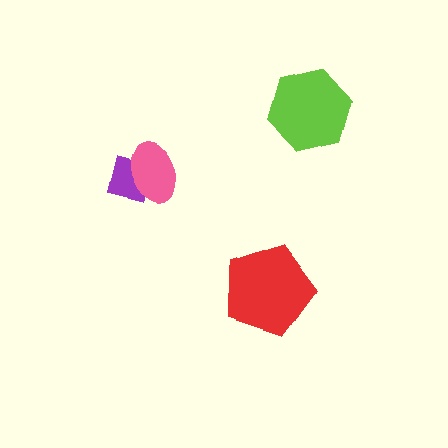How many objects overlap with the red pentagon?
0 objects overlap with the red pentagon.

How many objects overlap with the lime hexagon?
0 objects overlap with the lime hexagon.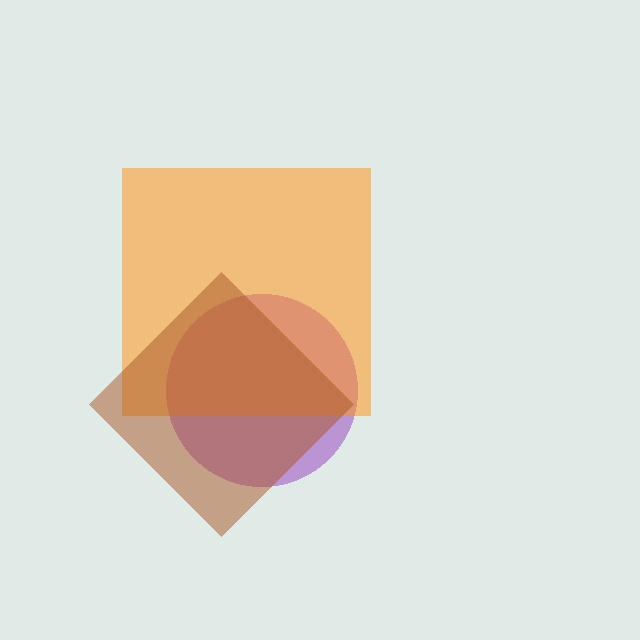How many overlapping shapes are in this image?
There are 3 overlapping shapes in the image.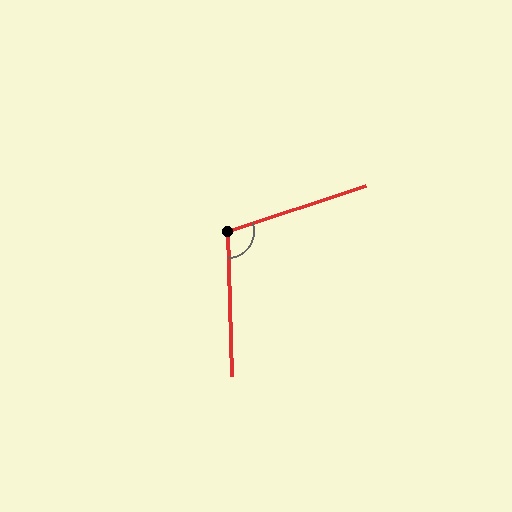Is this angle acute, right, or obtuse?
It is obtuse.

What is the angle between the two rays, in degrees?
Approximately 107 degrees.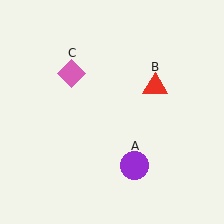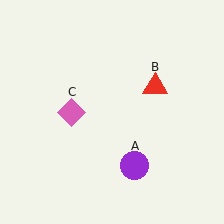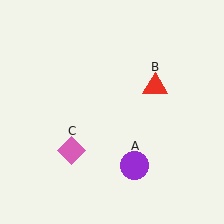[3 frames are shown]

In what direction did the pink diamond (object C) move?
The pink diamond (object C) moved down.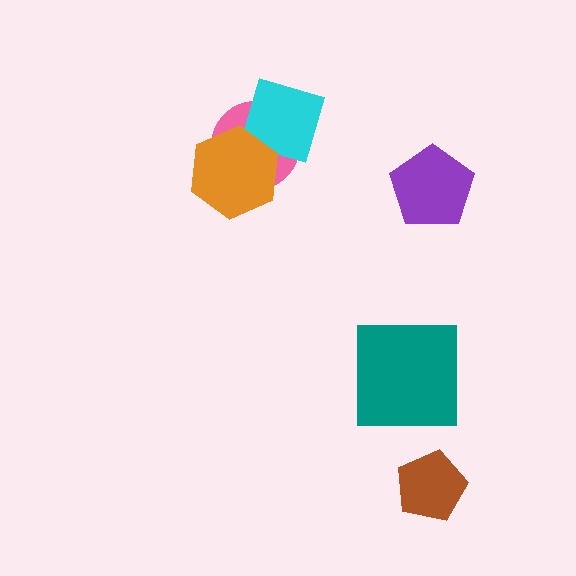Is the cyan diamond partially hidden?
Yes, it is partially covered by another shape.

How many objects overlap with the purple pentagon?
0 objects overlap with the purple pentagon.